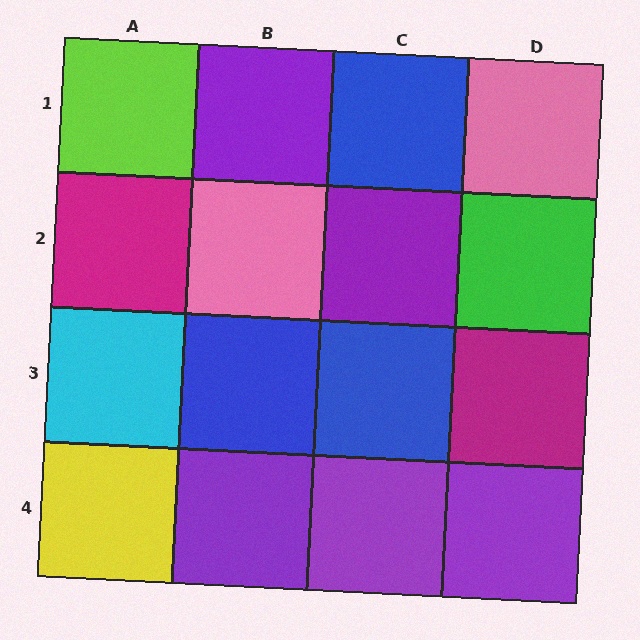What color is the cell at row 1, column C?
Blue.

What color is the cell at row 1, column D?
Pink.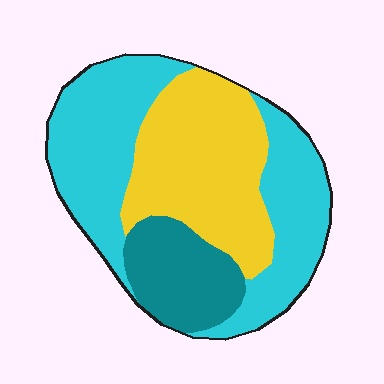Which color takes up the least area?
Teal, at roughly 15%.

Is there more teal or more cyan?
Cyan.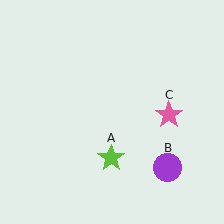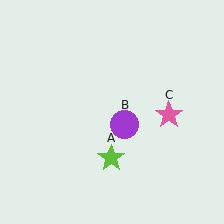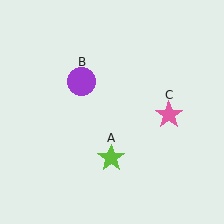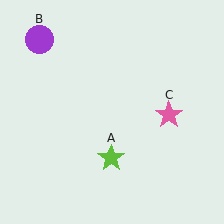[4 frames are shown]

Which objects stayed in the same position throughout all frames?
Lime star (object A) and pink star (object C) remained stationary.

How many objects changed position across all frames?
1 object changed position: purple circle (object B).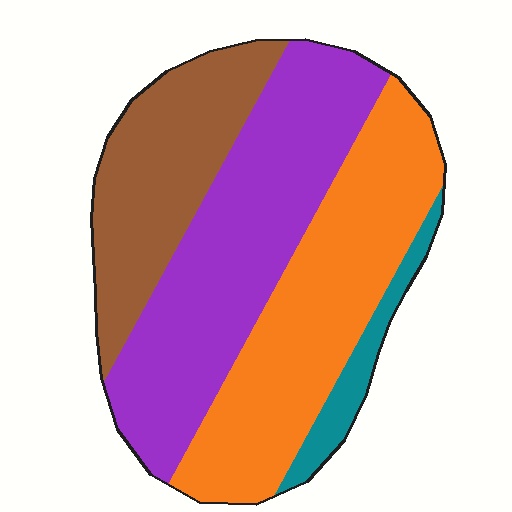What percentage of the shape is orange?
Orange covers 34% of the shape.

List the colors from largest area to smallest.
From largest to smallest: purple, orange, brown, teal.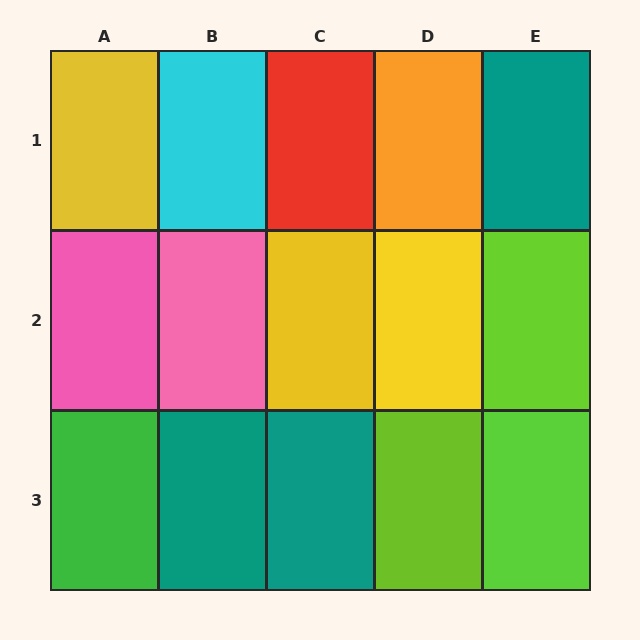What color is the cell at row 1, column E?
Teal.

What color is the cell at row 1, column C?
Red.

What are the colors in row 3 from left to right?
Green, teal, teal, lime, lime.